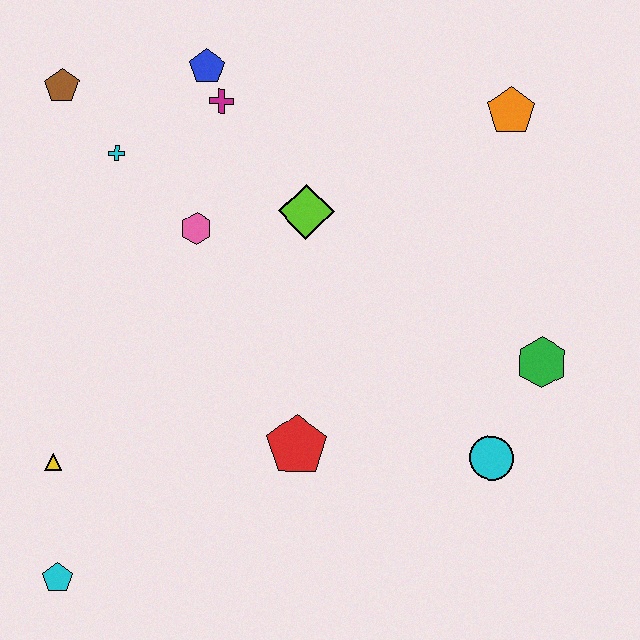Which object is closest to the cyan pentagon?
The yellow triangle is closest to the cyan pentagon.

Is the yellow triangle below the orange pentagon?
Yes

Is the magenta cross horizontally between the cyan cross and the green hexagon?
Yes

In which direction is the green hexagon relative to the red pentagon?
The green hexagon is to the right of the red pentagon.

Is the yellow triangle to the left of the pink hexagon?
Yes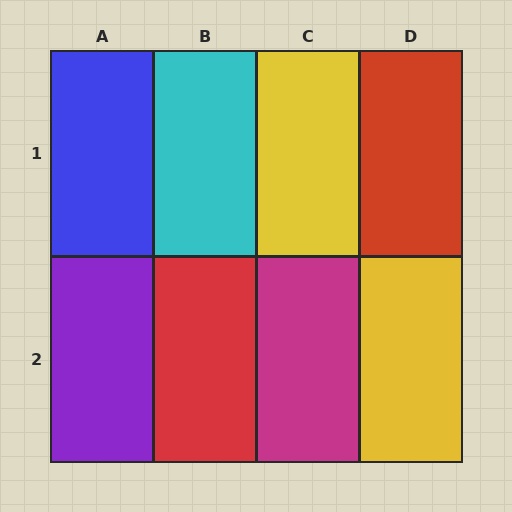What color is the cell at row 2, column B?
Red.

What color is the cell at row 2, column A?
Purple.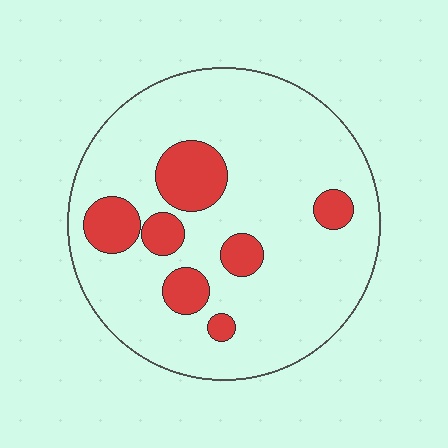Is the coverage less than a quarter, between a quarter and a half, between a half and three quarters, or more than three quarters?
Less than a quarter.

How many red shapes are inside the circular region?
7.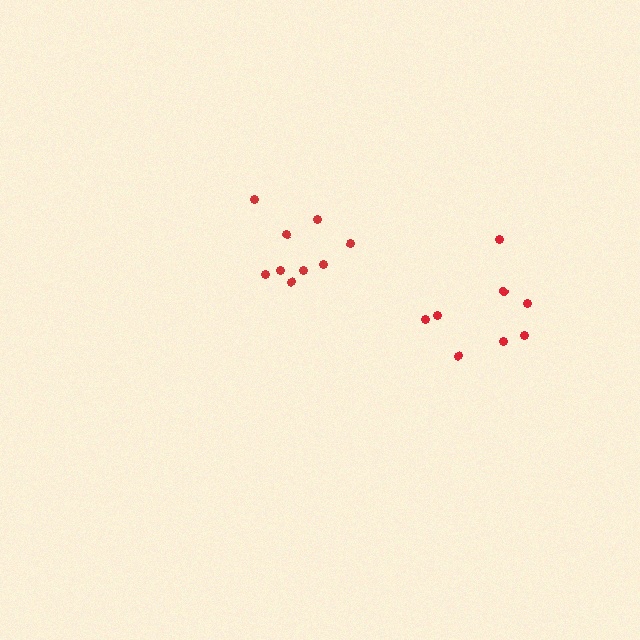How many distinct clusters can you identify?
There are 2 distinct clusters.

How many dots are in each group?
Group 1: 8 dots, Group 2: 9 dots (17 total).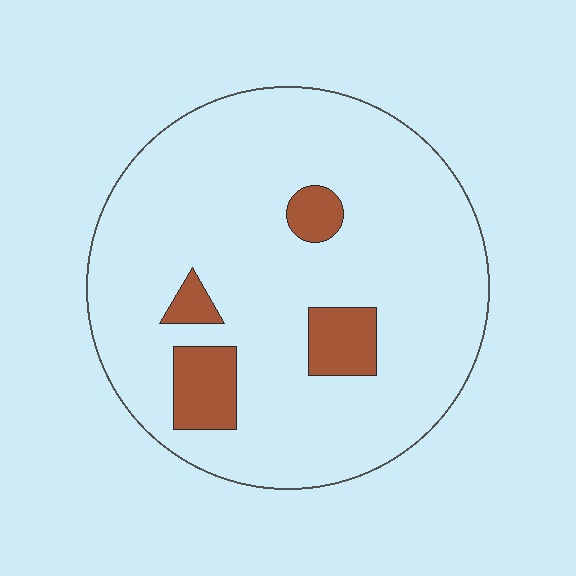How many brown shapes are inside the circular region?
4.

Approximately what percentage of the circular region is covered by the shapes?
Approximately 10%.